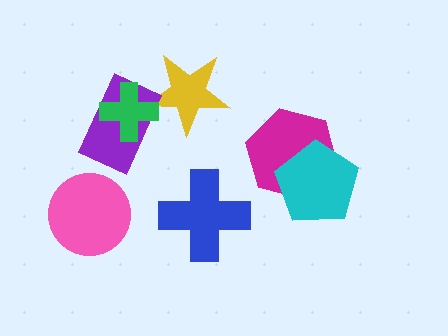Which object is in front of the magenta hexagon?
The cyan pentagon is in front of the magenta hexagon.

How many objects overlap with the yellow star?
2 objects overlap with the yellow star.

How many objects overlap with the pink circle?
0 objects overlap with the pink circle.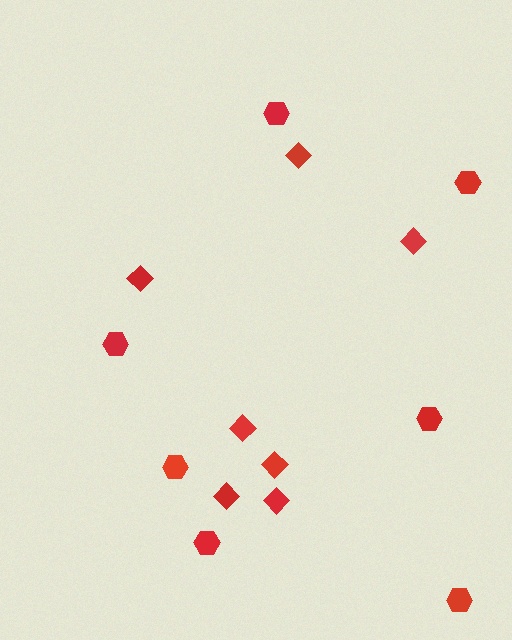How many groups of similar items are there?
There are 2 groups: one group of diamonds (7) and one group of hexagons (7).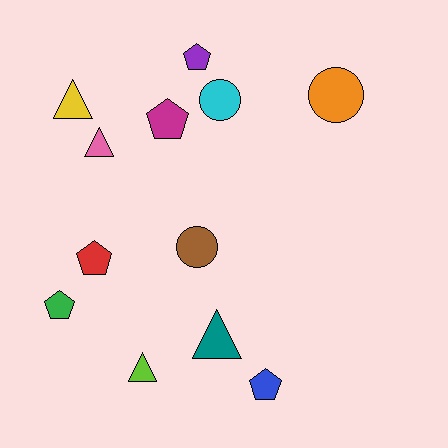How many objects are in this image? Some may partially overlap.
There are 12 objects.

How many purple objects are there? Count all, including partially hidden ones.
There is 1 purple object.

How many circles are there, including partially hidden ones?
There are 3 circles.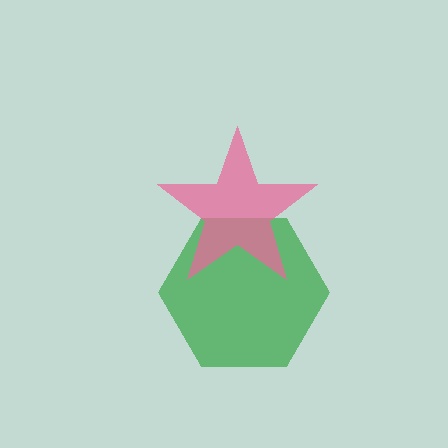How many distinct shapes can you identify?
There are 2 distinct shapes: a green hexagon, a pink star.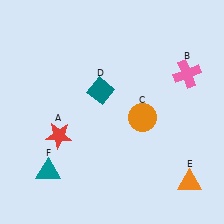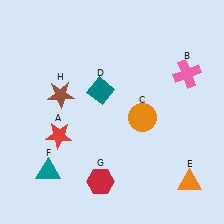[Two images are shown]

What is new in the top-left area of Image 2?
A brown star (H) was added in the top-left area of Image 2.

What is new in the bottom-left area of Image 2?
A red hexagon (G) was added in the bottom-left area of Image 2.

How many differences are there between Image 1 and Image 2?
There are 2 differences between the two images.